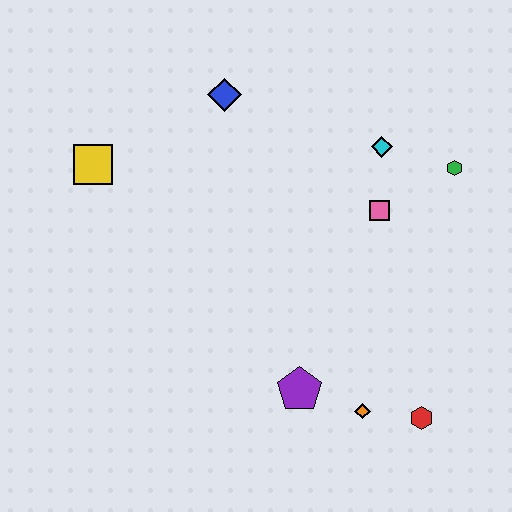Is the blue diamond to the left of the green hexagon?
Yes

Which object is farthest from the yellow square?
The red hexagon is farthest from the yellow square.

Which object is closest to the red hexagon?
The orange diamond is closest to the red hexagon.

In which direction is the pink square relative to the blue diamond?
The pink square is to the right of the blue diamond.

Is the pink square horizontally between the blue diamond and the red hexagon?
Yes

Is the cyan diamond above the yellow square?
Yes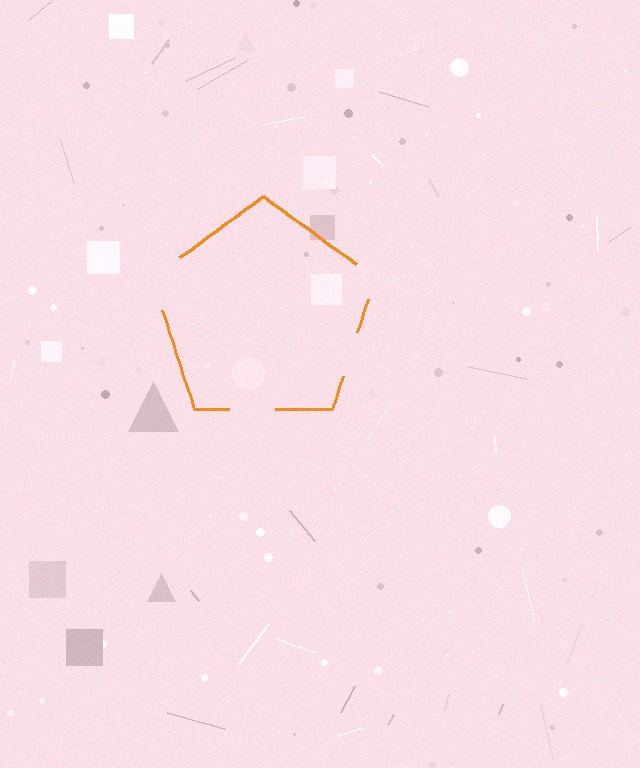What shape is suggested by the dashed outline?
The dashed outline suggests a pentagon.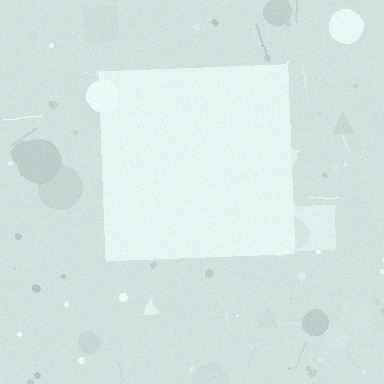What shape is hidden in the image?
A square is hidden in the image.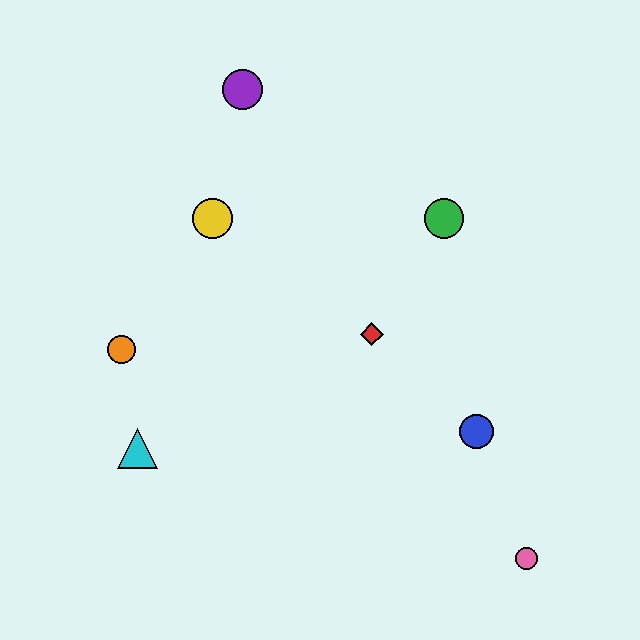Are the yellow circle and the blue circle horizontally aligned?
No, the yellow circle is at y≈219 and the blue circle is at y≈432.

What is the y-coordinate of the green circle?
The green circle is at y≈219.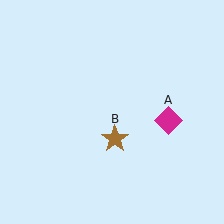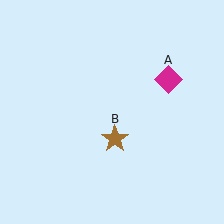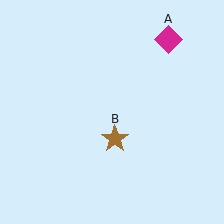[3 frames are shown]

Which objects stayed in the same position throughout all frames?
Brown star (object B) remained stationary.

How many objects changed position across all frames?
1 object changed position: magenta diamond (object A).